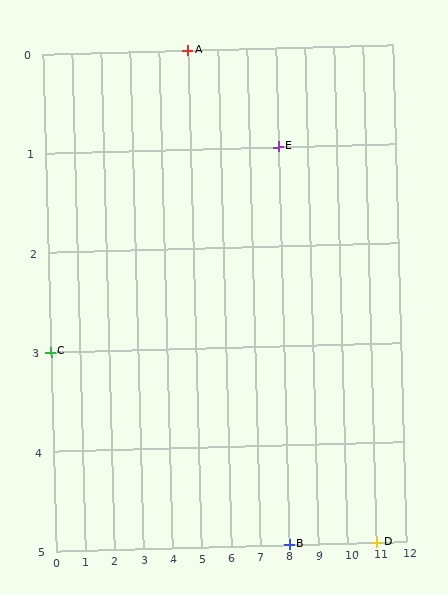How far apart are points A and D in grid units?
Points A and D are 6 columns and 5 rows apart (about 7.8 grid units diagonally).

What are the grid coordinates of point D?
Point D is at grid coordinates (11, 5).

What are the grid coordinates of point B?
Point B is at grid coordinates (8, 5).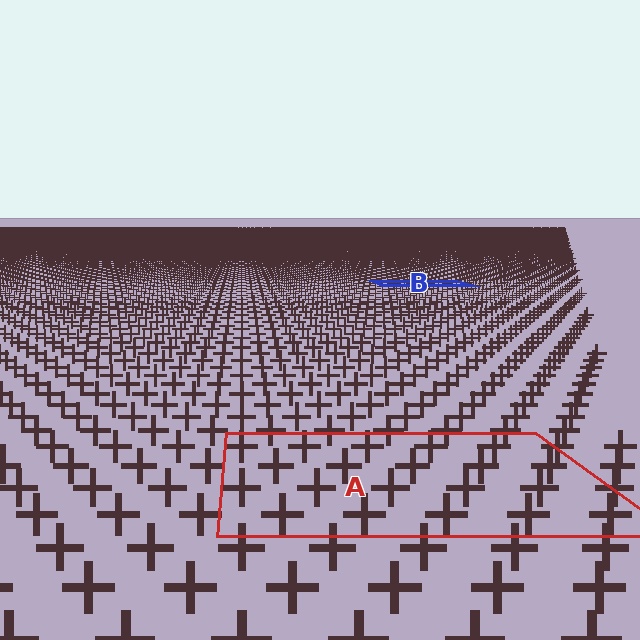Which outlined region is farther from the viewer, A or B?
Region B is farther from the viewer — the texture elements inside it appear smaller and more densely packed.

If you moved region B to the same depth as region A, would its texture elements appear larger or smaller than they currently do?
They would appear larger. At a closer depth, the same texture elements are projected at a bigger on-screen size.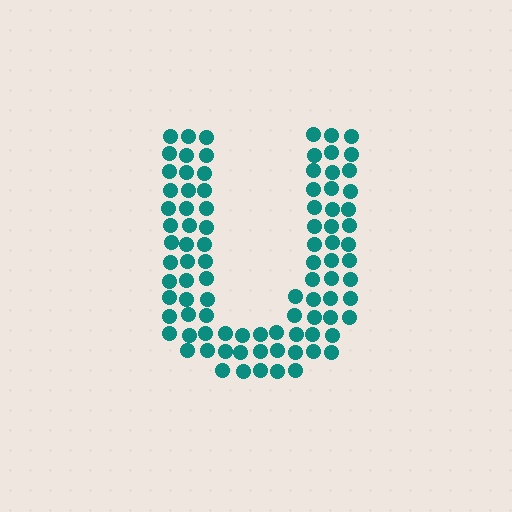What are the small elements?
The small elements are circles.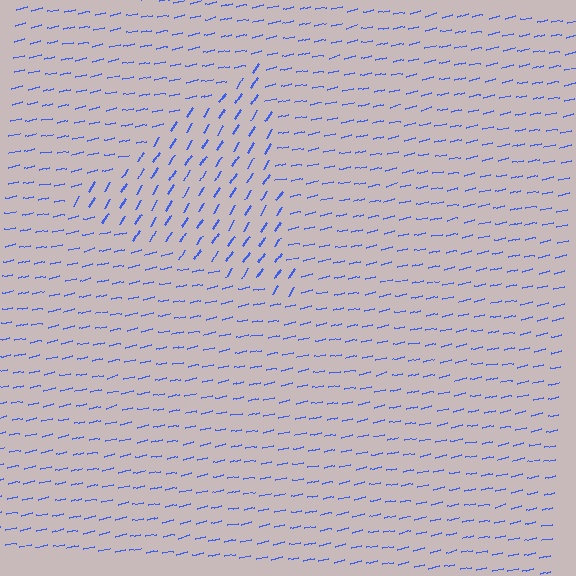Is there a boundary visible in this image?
Yes, there is a texture boundary formed by a change in line orientation.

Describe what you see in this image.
The image is filled with small blue line segments. A triangle region in the image has lines oriented differently from the surrounding lines, creating a visible texture boundary.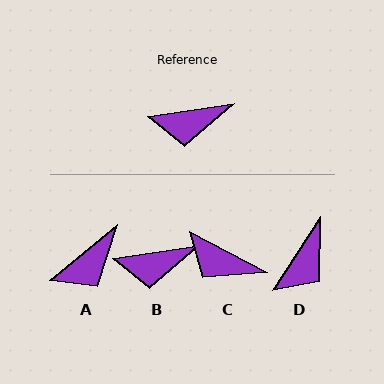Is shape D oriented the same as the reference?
No, it is off by about 49 degrees.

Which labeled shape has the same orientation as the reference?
B.